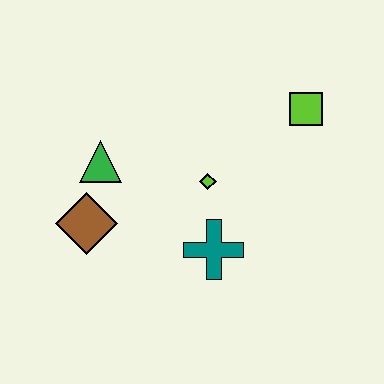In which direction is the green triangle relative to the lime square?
The green triangle is to the left of the lime square.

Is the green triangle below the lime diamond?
No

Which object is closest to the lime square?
The lime diamond is closest to the lime square.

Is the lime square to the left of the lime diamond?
No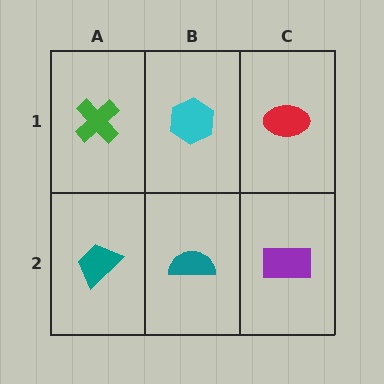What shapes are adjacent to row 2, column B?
A cyan hexagon (row 1, column B), a teal trapezoid (row 2, column A), a purple rectangle (row 2, column C).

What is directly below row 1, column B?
A teal semicircle.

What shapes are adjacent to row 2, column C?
A red ellipse (row 1, column C), a teal semicircle (row 2, column B).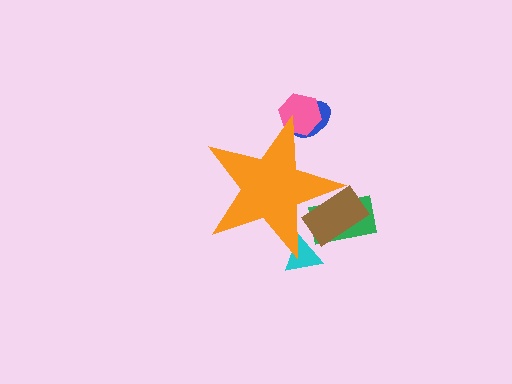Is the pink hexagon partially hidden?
Yes, the pink hexagon is partially hidden behind the orange star.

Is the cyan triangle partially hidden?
Yes, the cyan triangle is partially hidden behind the orange star.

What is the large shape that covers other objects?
An orange star.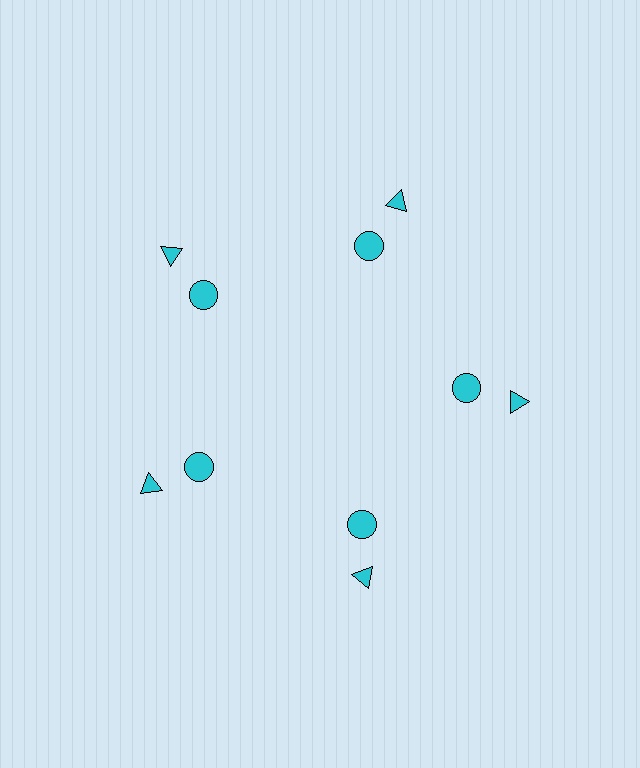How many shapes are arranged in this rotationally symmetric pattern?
There are 10 shapes, arranged in 5 groups of 2.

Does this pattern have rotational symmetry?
Yes, this pattern has 5-fold rotational symmetry. It looks the same after rotating 72 degrees around the center.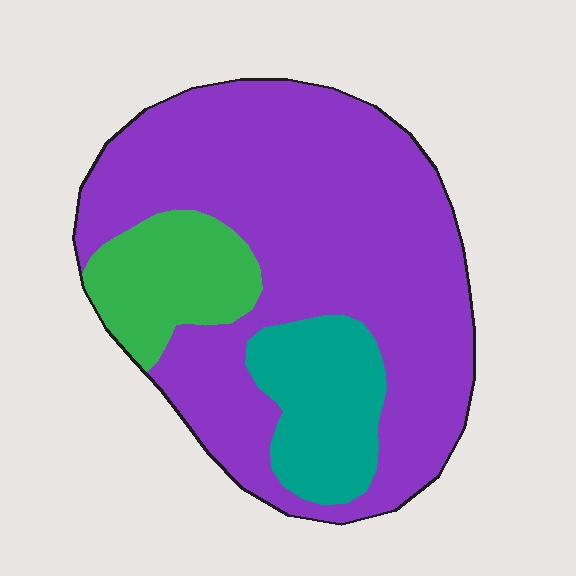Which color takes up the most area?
Purple, at roughly 70%.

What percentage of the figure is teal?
Teal takes up about one sixth (1/6) of the figure.